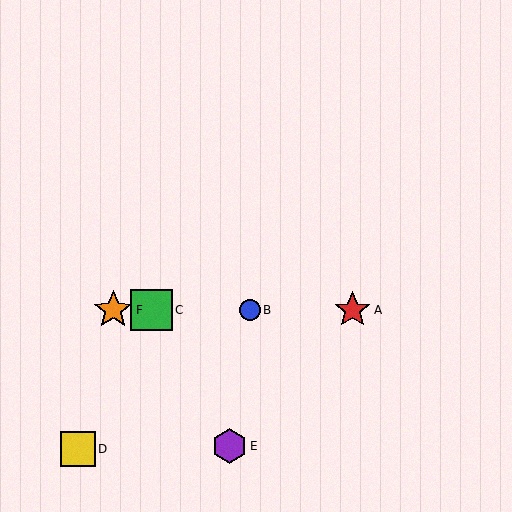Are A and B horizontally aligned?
Yes, both are at y≈310.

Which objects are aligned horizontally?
Objects A, B, C, F are aligned horizontally.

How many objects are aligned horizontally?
4 objects (A, B, C, F) are aligned horizontally.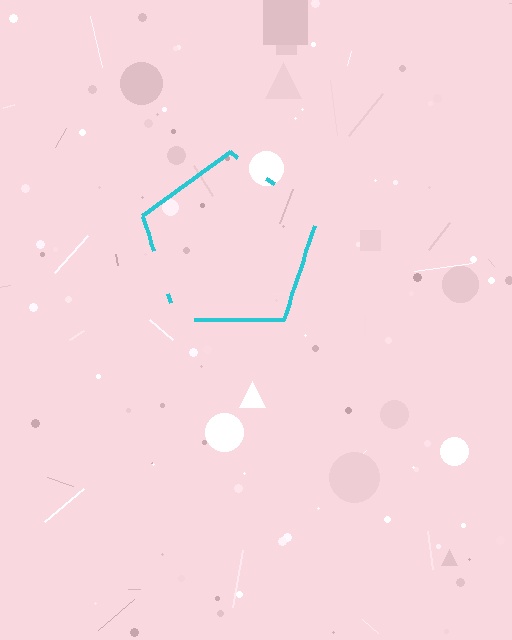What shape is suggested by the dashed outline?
The dashed outline suggests a pentagon.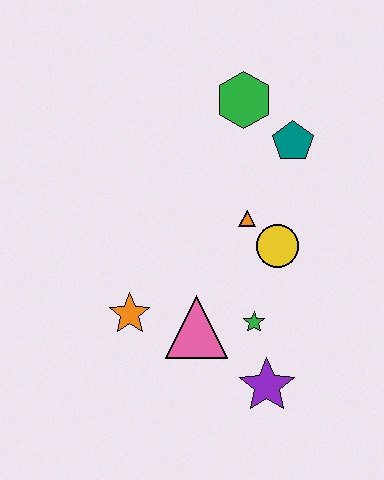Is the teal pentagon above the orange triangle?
Yes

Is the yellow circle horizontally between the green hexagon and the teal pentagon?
Yes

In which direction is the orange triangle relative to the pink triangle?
The orange triangle is above the pink triangle.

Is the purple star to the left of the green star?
No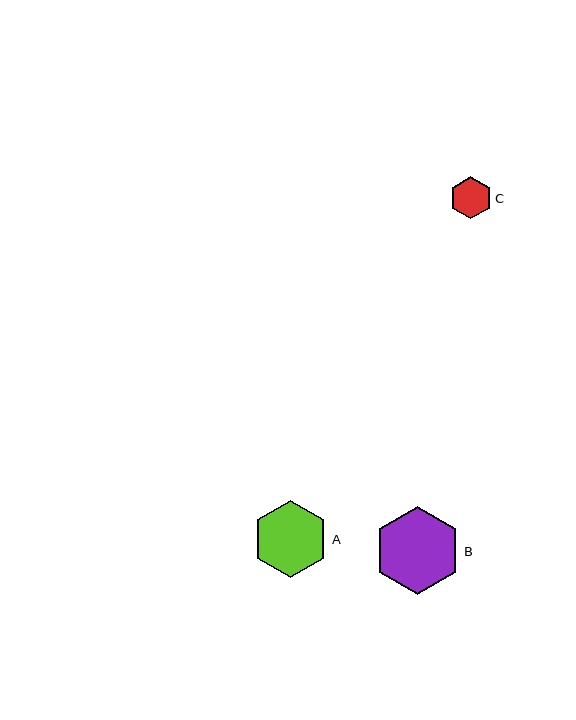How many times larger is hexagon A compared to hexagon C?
Hexagon A is approximately 1.8 times the size of hexagon C.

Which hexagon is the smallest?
Hexagon C is the smallest with a size of approximately 42 pixels.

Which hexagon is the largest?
Hexagon B is the largest with a size of approximately 87 pixels.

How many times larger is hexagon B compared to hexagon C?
Hexagon B is approximately 2.1 times the size of hexagon C.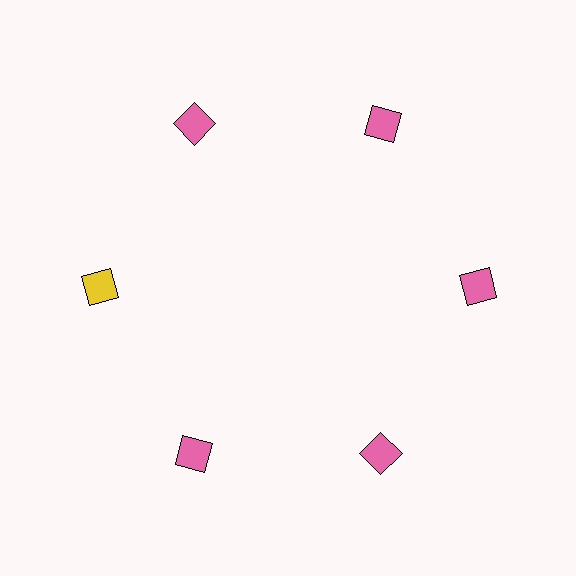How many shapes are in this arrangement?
There are 6 shapes arranged in a ring pattern.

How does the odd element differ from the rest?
It has a different color: yellow instead of pink.